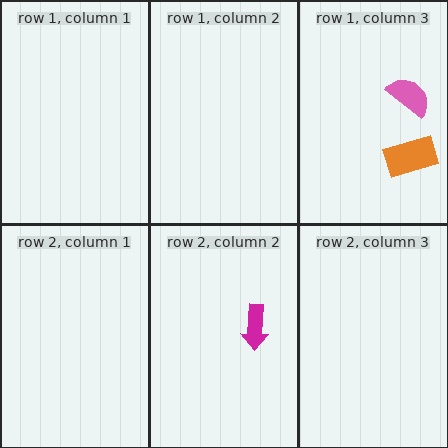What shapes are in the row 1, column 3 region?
The pink semicircle, the orange rectangle.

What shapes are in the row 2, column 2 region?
The magenta arrow.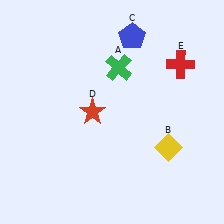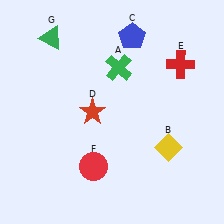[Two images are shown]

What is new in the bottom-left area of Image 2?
A red circle (F) was added in the bottom-left area of Image 2.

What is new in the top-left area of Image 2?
A green triangle (G) was added in the top-left area of Image 2.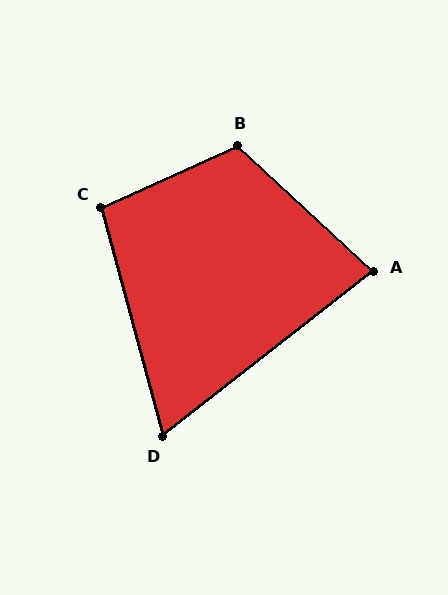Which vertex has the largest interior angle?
B, at approximately 113 degrees.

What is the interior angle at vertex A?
Approximately 81 degrees (acute).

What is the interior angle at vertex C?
Approximately 99 degrees (obtuse).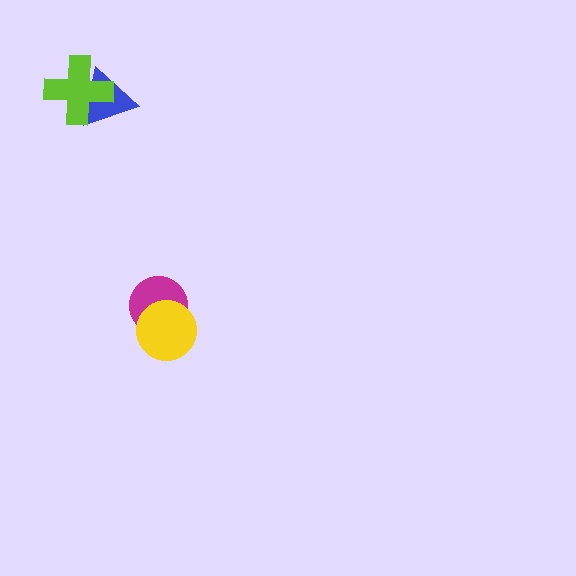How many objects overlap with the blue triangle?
1 object overlaps with the blue triangle.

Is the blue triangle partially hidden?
Yes, it is partially covered by another shape.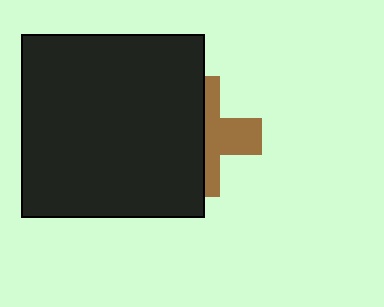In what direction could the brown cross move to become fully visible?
The brown cross could move right. That would shift it out from behind the black square entirely.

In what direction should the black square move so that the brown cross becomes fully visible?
The black square should move left. That is the shortest direction to clear the overlap and leave the brown cross fully visible.